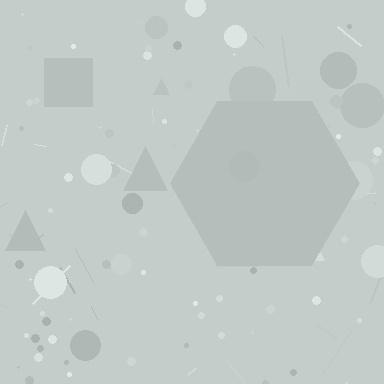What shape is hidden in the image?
A hexagon is hidden in the image.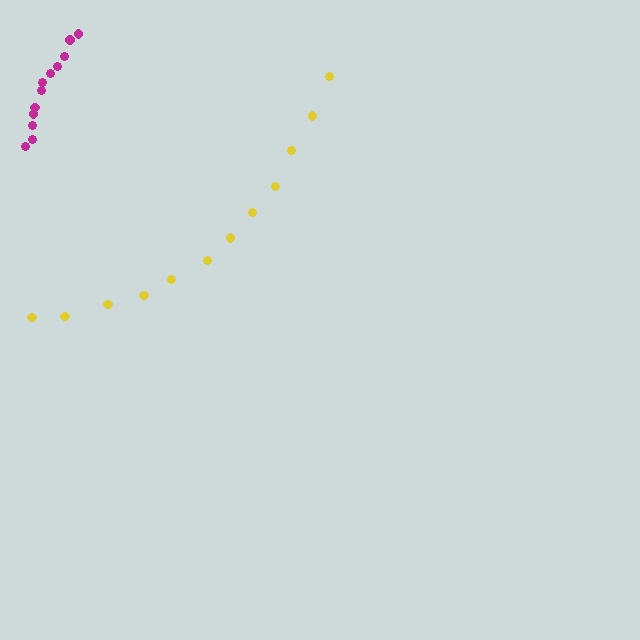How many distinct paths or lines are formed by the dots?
There are 2 distinct paths.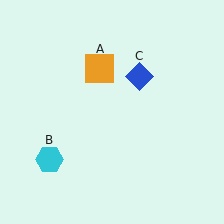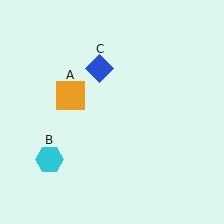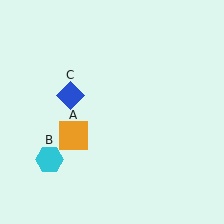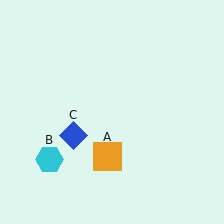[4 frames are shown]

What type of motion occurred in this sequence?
The orange square (object A), blue diamond (object C) rotated counterclockwise around the center of the scene.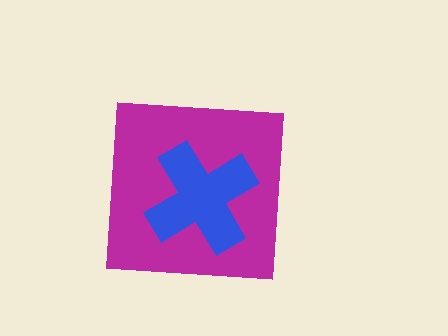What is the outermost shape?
The magenta square.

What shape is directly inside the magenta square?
The blue cross.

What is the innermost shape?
The blue cross.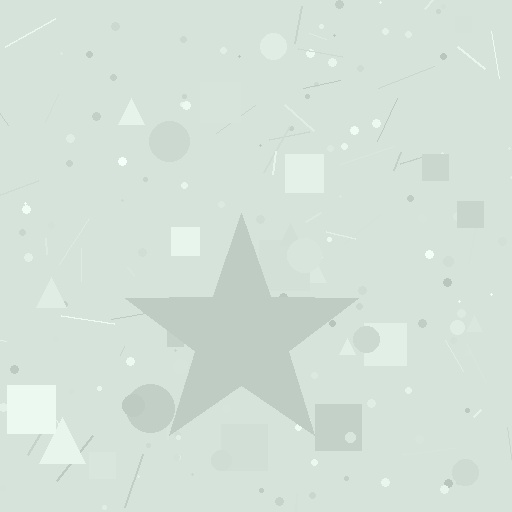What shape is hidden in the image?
A star is hidden in the image.